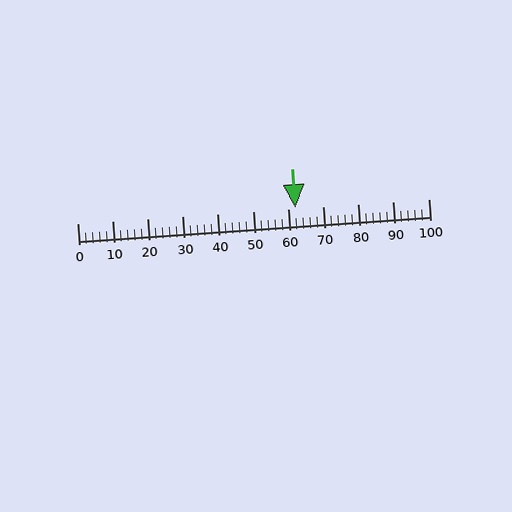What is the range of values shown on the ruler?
The ruler shows values from 0 to 100.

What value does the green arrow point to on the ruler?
The green arrow points to approximately 62.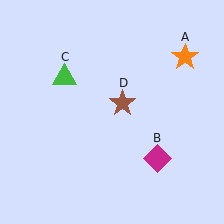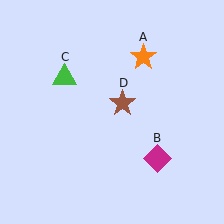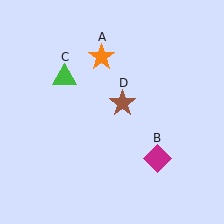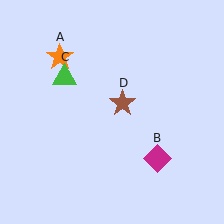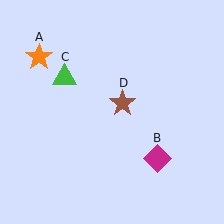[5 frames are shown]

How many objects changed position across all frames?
1 object changed position: orange star (object A).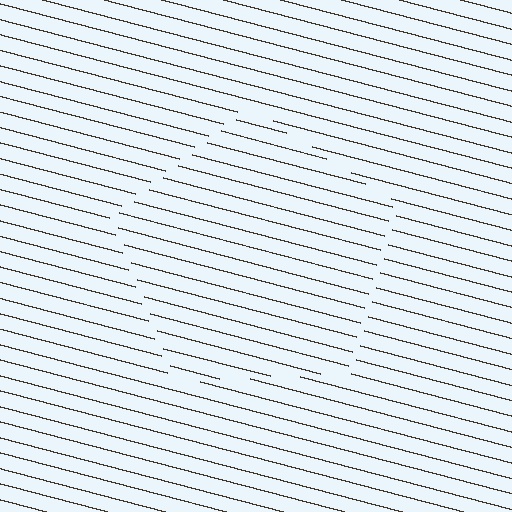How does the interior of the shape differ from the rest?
The interior of the shape contains the same grating, shifted by half a period — the contour is defined by the phase discontinuity where line-ends from the inner and outer gratings abut.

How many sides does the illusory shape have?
5 sides — the line-ends trace a pentagon.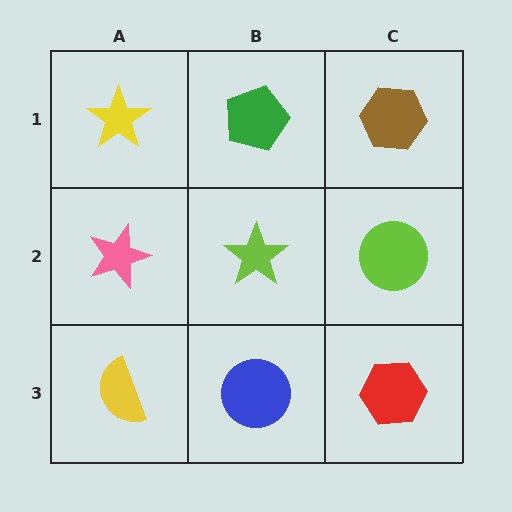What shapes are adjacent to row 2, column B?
A green pentagon (row 1, column B), a blue circle (row 3, column B), a pink star (row 2, column A), a lime circle (row 2, column C).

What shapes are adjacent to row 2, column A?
A yellow star (row 1, column A), a yellow semicircle (row 3, column A), a lime star (row 2, column B).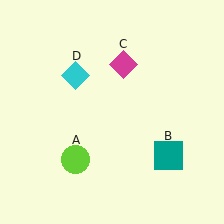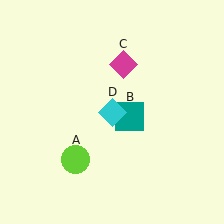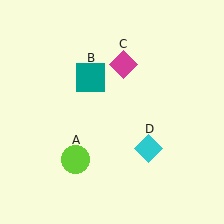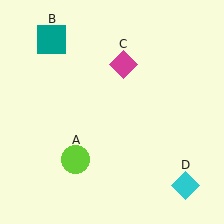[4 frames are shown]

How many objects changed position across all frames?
2 objects changed position: teal square (object B), cyan diamond (object D).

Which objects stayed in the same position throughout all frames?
Lime circle (object A) and magenta diamond (object C) remained stationary.